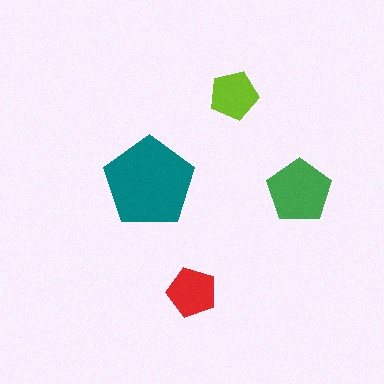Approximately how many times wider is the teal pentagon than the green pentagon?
About 1.5 times wider.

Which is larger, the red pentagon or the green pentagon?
The green one.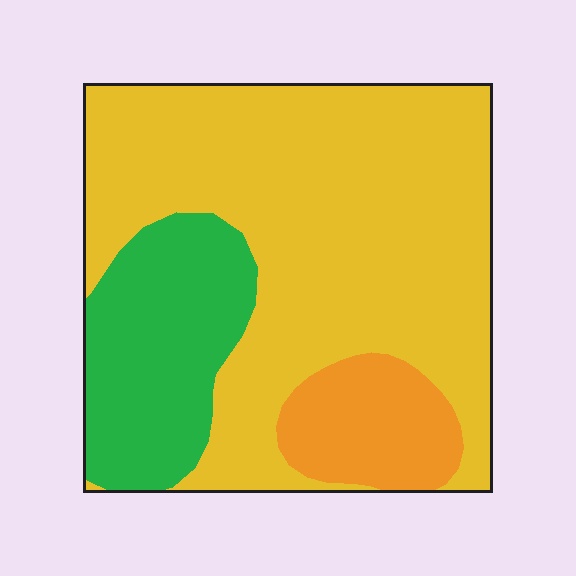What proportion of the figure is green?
Green covers roughly 20% of the figure.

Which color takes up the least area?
Orange, at roughly 10%.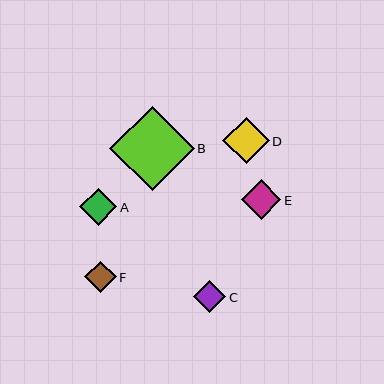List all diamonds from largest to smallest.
From largest to smallest: B, D, E, A, C, F.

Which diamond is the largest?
Diamond B is the largest with a size of approximately 85 pixels.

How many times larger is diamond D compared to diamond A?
Diamond D is approximately 1.3 times the size of diamond A.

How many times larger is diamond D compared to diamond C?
Diamond D is approximately 1.4 times the size of diamond C.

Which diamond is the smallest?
Diamond F is the smallest with a size of approximately 31 pixels.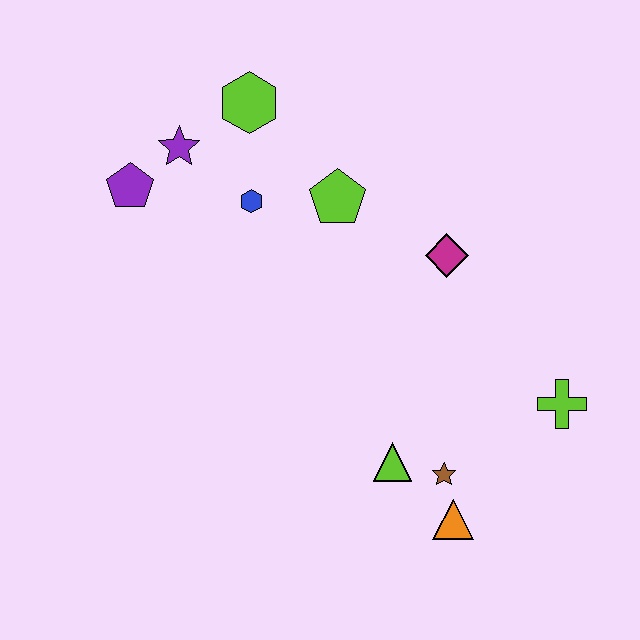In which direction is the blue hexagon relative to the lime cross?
The blue hexagon is to the left of the lime cross.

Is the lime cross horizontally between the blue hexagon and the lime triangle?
No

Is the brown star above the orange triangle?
Yes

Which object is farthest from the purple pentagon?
The lime cross is farthest from the purple pentagon.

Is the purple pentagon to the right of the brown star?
No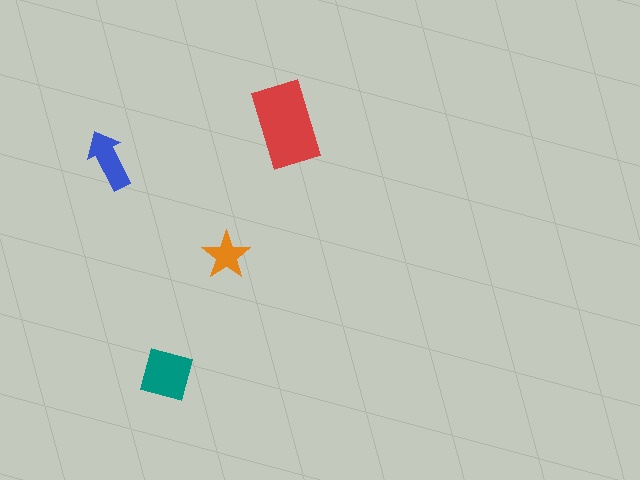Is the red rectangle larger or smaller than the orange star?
Larger.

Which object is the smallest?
The orange star.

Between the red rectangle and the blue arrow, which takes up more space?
The red rectangle.